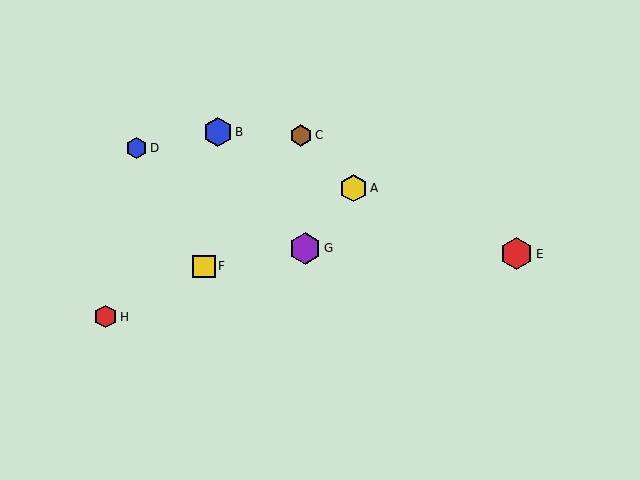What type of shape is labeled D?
Shape D is a blue hexagon.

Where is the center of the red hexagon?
The center of the red hexagon is at (517, 254).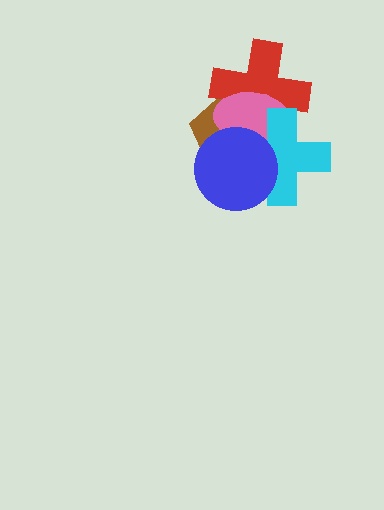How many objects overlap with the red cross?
3 objects overlap with the red cross.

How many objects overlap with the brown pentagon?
4 objects overlap with the brown pentagon.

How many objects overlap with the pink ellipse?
4 objects overlap with the pink ellipse.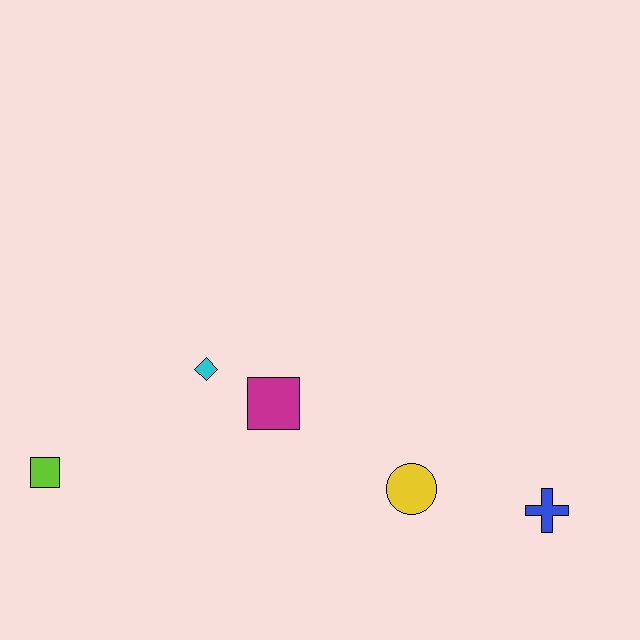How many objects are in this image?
There are 5 objects.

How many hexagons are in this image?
There are no hexagons.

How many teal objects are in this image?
There are no teal objects.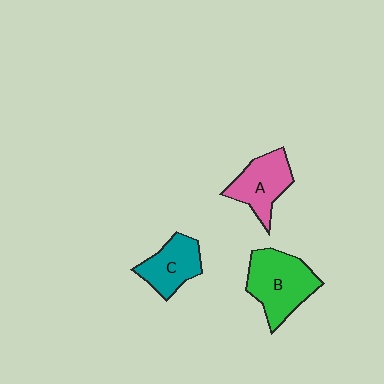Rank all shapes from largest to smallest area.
From largest to smallest: B (green), A (pink), C (teal).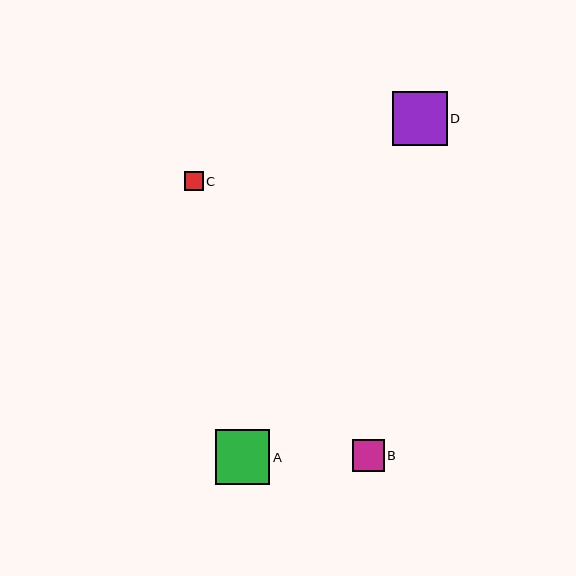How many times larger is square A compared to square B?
Square A is approximately 1.7 times the size of square B.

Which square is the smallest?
Square C is the smallest with a size of approximately 19 pixels.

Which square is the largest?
Square A is the largest with a size of approximately 55 pixels.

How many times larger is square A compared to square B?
Square A is approximately 1.7 times the size of square B.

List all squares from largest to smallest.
From largest to smallest: A, D, B, C.